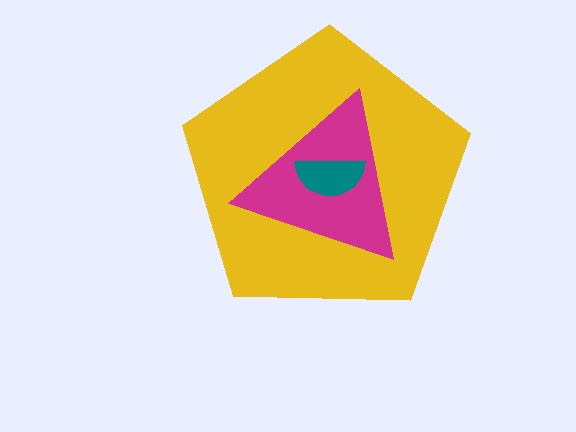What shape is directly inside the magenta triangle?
The teal semicircle.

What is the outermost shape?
The yellow pentagon.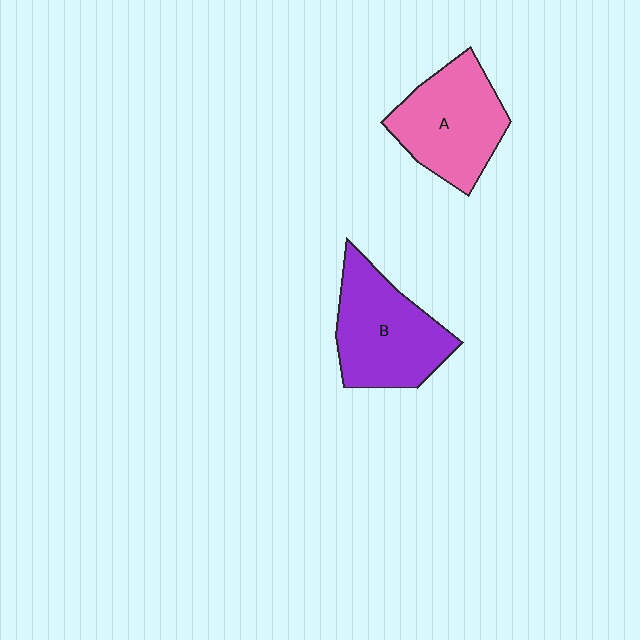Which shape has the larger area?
Shape B (purple).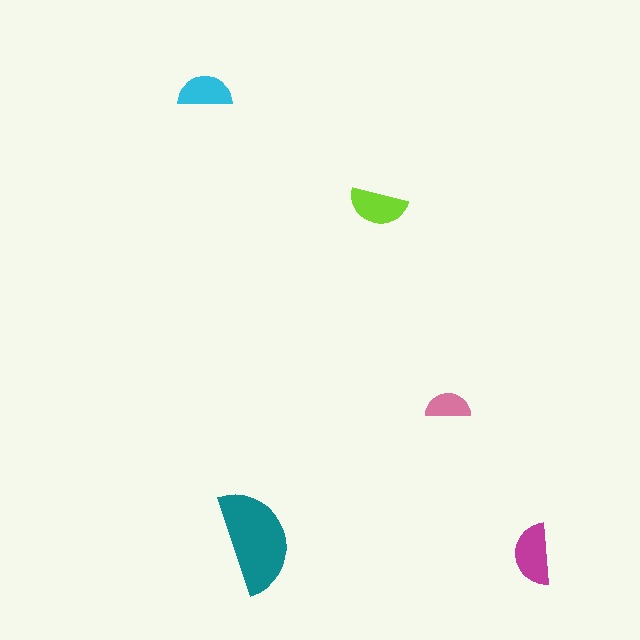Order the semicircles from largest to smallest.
the teal one, the magenta one, the lime one, the cyan one, the pink one.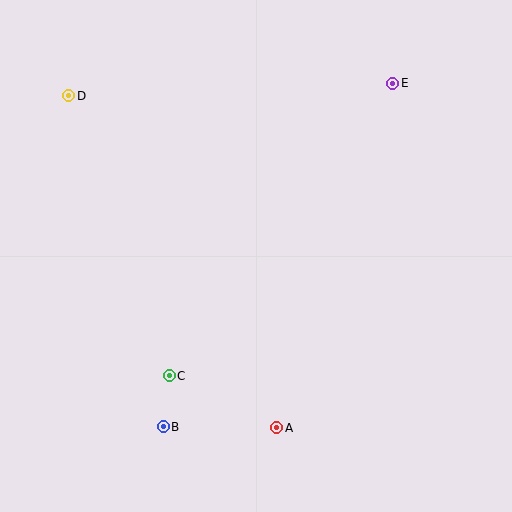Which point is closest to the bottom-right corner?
Point A is closest to the bottom-right corner.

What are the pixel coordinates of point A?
Point A is at (277, 428).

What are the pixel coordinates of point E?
Point E is at (393, 83).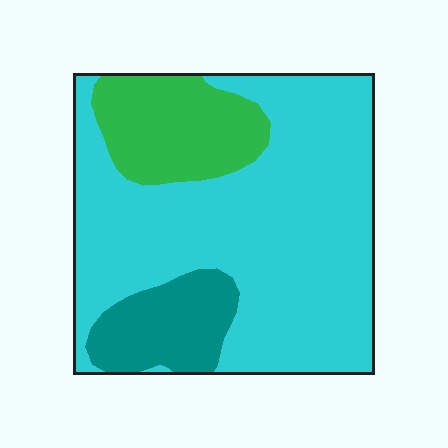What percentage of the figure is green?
Green covers about 15% of the figure.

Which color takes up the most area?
Cyan, at roughly 70%.